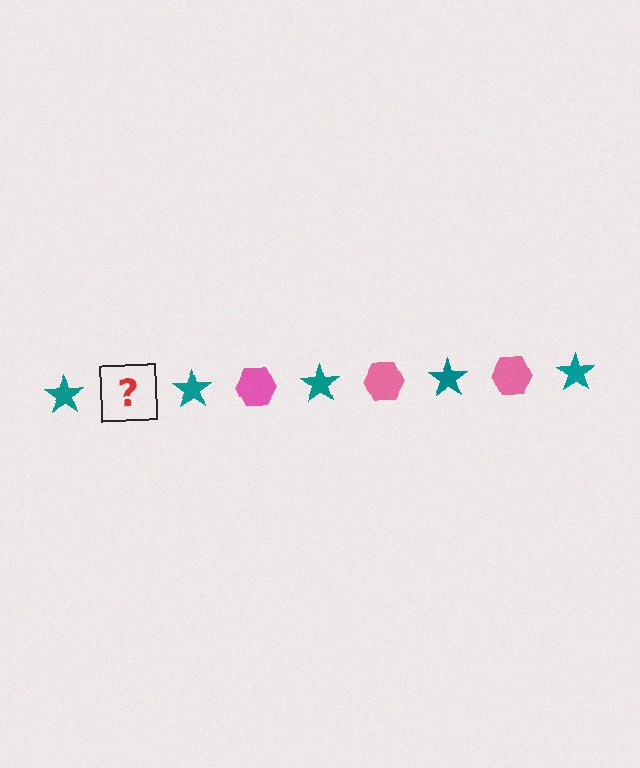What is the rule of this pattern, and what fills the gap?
The rule is that the pattern alternates between teal star and pink hexagon. The gap should be filled with a pink hexagon.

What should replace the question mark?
The question mark should be replaced with a pink hexagon.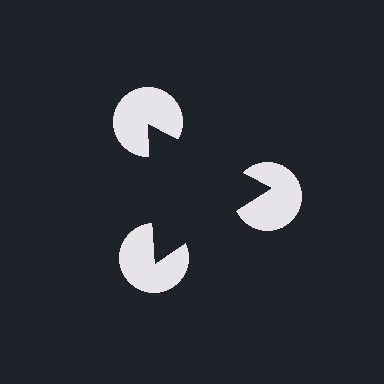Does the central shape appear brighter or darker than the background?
It typically appears slightly darker than the background, even though no actual brightness change is drawn.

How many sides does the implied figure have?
3 sides.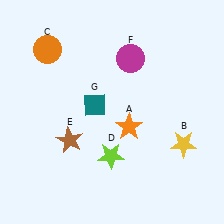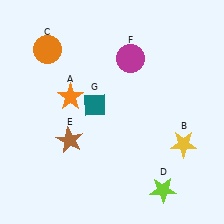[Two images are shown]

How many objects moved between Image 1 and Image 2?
2 objects moved between the two images.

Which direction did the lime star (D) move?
The lime star (D) moved right.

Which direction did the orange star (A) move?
The orange star (A) moved left.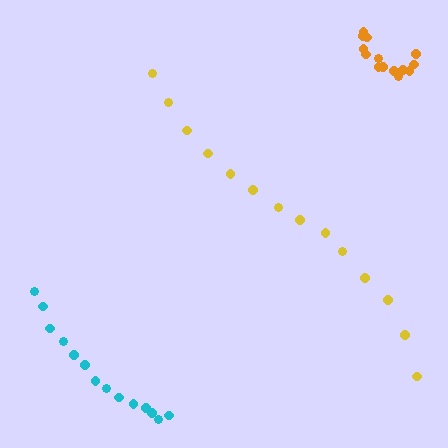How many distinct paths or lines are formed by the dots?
There are 3 distinct paths.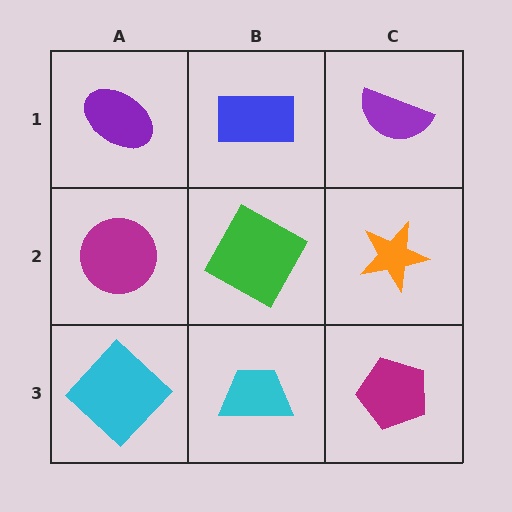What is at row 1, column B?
A blue rectangle.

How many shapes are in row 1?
3 shapes.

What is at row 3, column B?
A cyan trapezoid.